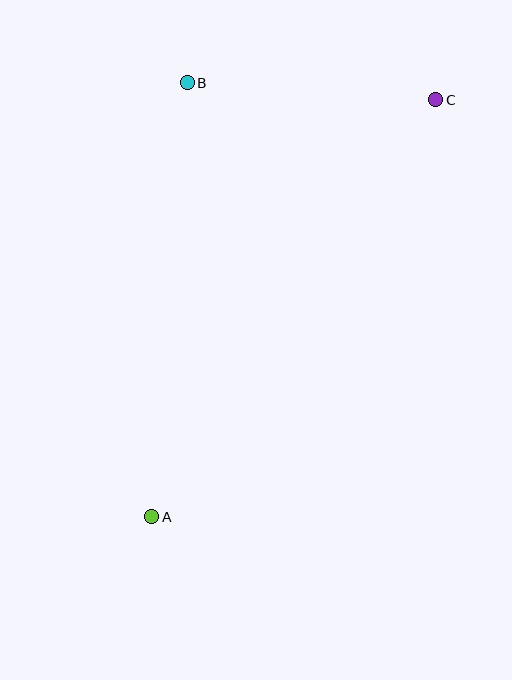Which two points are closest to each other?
Points B and C are closest to each other.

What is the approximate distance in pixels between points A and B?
The distance between A and B is approximately 436 pixels.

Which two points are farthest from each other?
Points A and C are farthest from each other.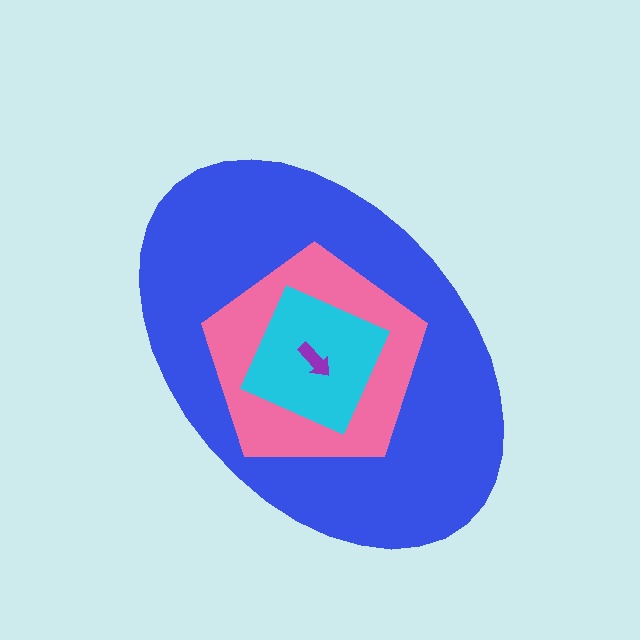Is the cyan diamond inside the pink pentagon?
Yes.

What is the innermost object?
The purple arrow.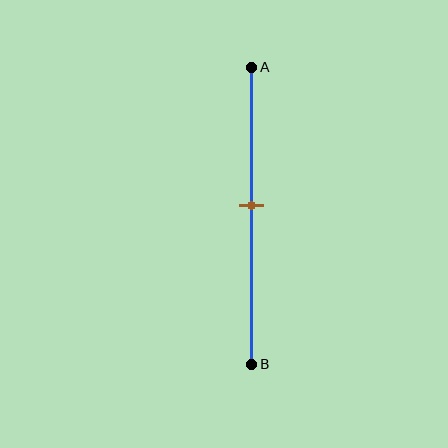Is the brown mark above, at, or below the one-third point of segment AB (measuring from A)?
The brown mark is below the one-third point of segment AB.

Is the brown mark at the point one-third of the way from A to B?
No, the mark is at about 45% from A, not at the 33% one-third point.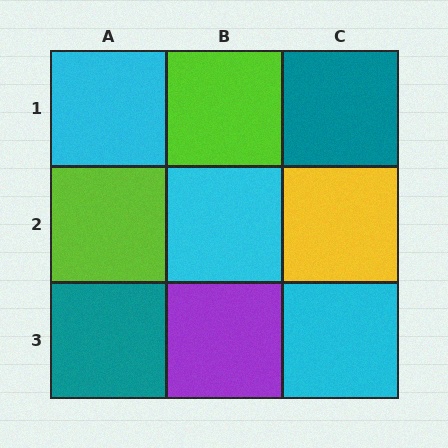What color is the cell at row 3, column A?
Teal.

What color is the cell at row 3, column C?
Cyan.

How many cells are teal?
2 cells are teal.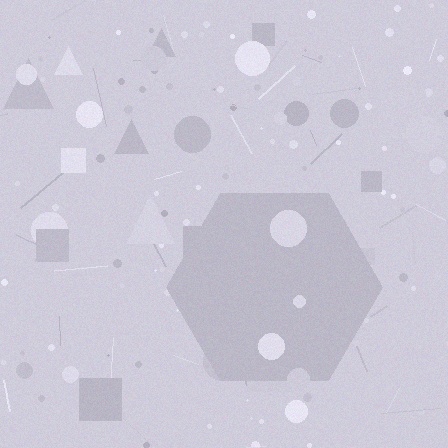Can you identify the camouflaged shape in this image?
The camouflaged shape is a hexagon.